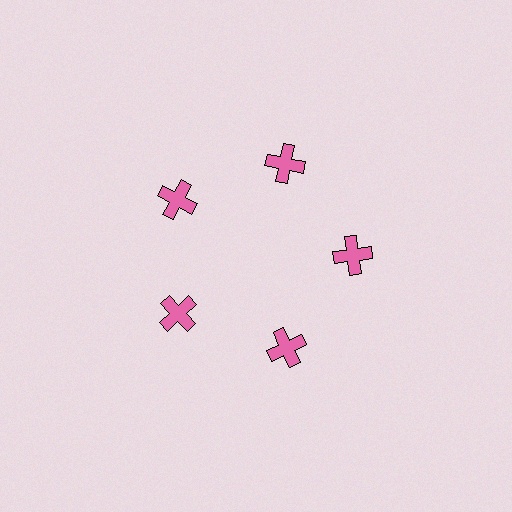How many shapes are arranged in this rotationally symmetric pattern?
There are 5 shapes, arranged in 5 groups of 1.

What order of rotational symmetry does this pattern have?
This pattern has 5-fold rotational symmetry.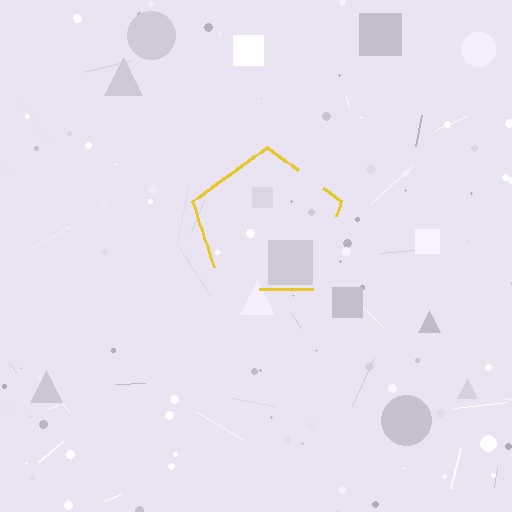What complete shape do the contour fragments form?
The contour fragments form a pentagon.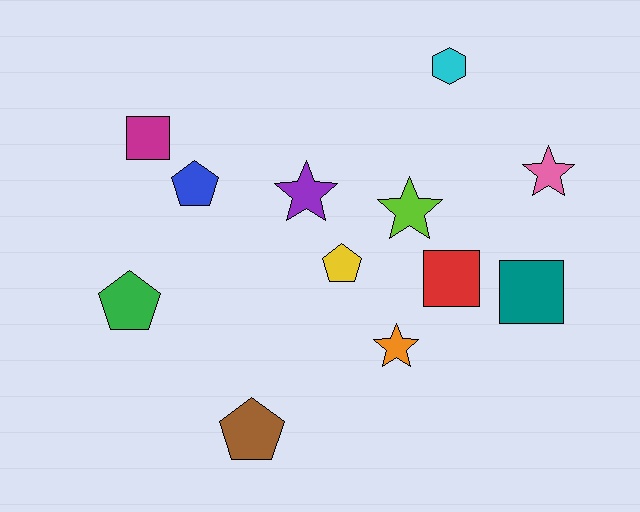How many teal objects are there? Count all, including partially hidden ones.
There is 1 teal object.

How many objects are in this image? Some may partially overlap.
There are 12 objects.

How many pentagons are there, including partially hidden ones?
There are 4 pentagons.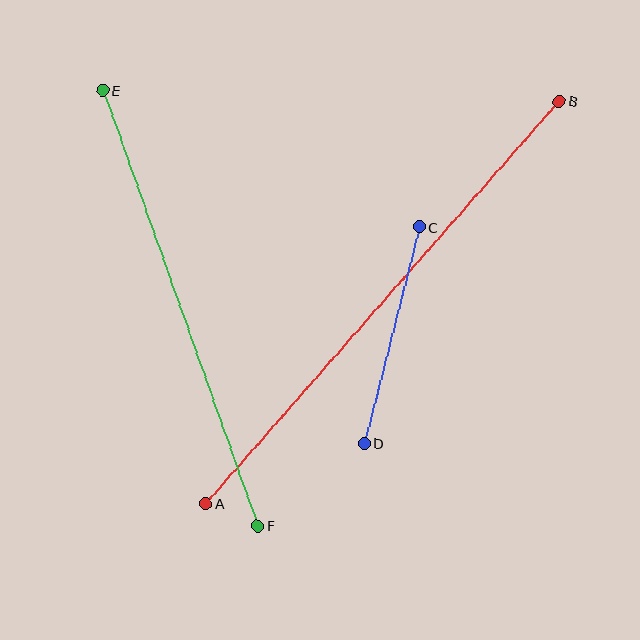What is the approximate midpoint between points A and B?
The midpoint is at approximately (383, 302) pixels.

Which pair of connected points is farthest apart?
Points A and B are farthest apart.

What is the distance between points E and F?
The distance is approximately 462 pixels.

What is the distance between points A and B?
The distance is approximately 535 pixels.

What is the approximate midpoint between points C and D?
The midpoint is at approximately (392, 335) pixels.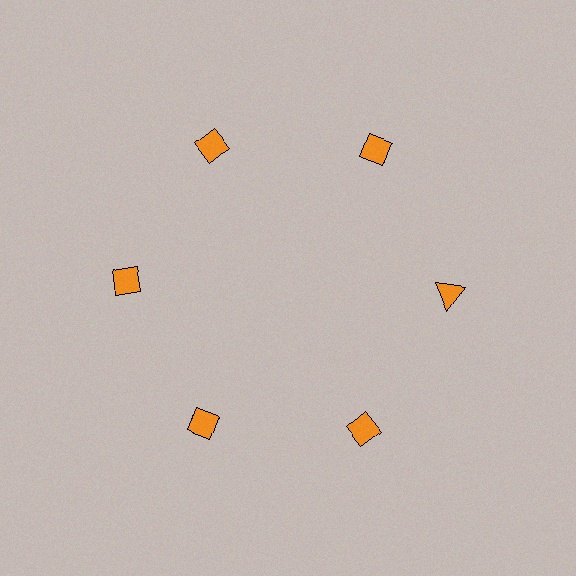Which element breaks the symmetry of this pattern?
The orange triangle at roughly the 3 o'clock position breaks the symmetry. All other shapes are orange diamonds.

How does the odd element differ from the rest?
It has a different shape: triangle instead of diamond.